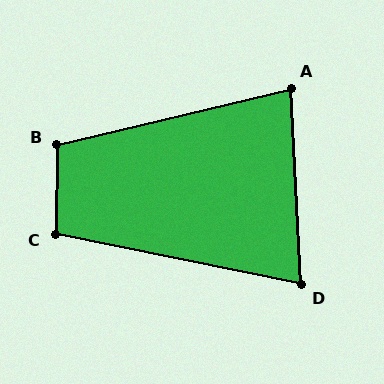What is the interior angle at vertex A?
Approximately 79 degrees (acute).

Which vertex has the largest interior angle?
B, at approximately 105 degrees.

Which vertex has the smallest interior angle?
D, at approximately 75 degrees.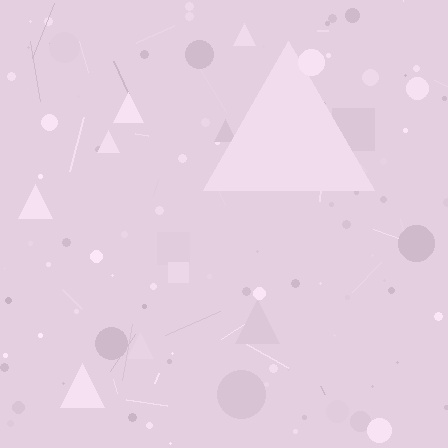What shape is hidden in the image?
A triangle is hidden in the image.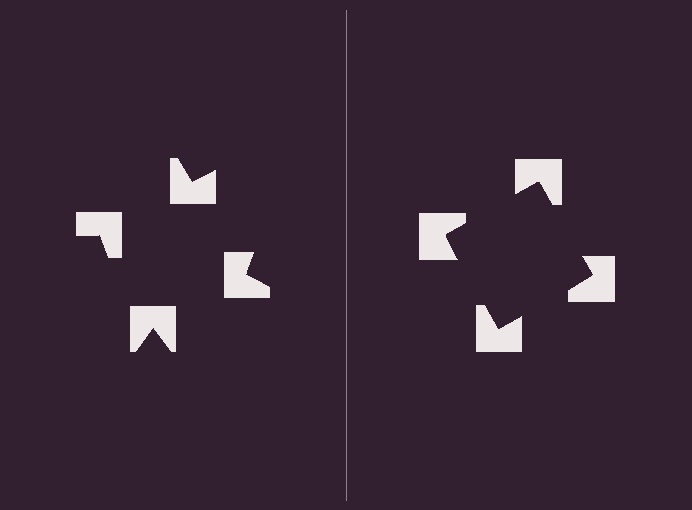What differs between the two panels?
The notched squares are positioned identically on both sides; only the wedge orientations differ. On the right they align to a square; on the left they are misaligned.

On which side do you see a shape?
An illusory square appears on the right side. On the left side the wedge cuts are rotated, so no coherent shape forms.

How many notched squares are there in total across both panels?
8 — 4 on each side.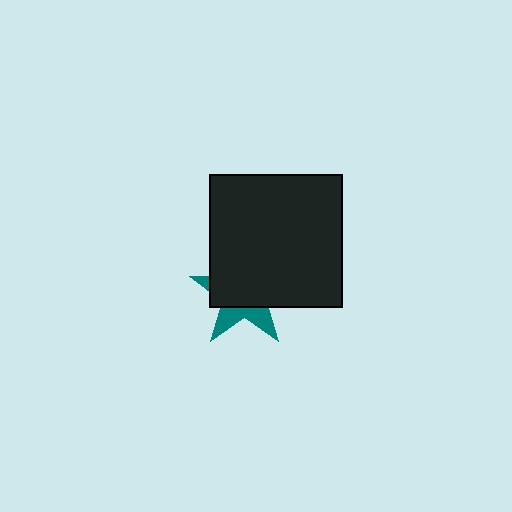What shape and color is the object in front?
The object in front is a black square.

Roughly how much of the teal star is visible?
A small part of it is visible (roughly 34%).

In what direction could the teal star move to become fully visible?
The teal star could move down. That would shift it out from behind the black square entirely.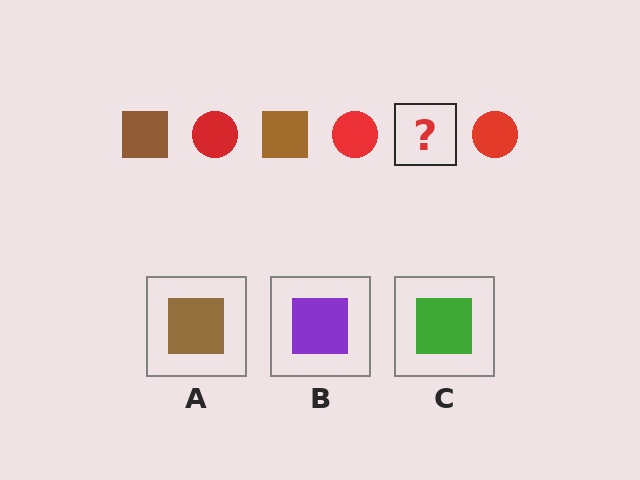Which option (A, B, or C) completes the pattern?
A.